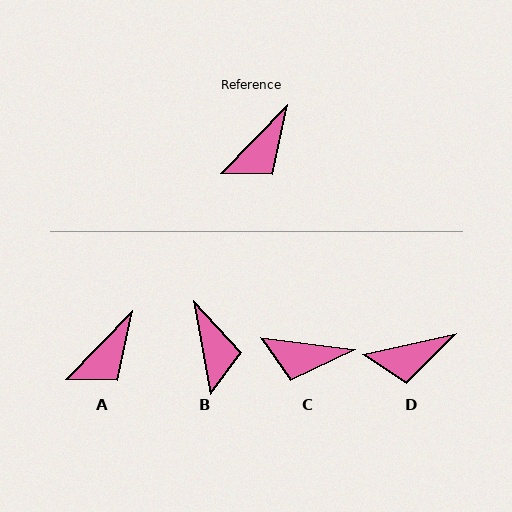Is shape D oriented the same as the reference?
No, it is off by about 32 degrees.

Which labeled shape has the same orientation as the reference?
A.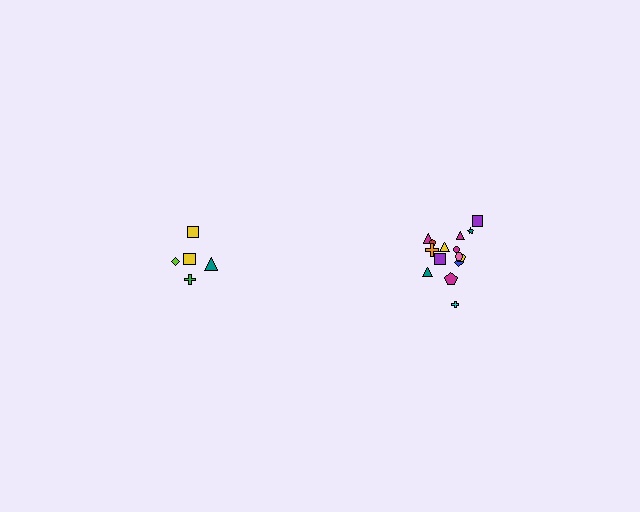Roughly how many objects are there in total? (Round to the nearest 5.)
Roughly 20 objects in total.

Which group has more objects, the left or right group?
The right group.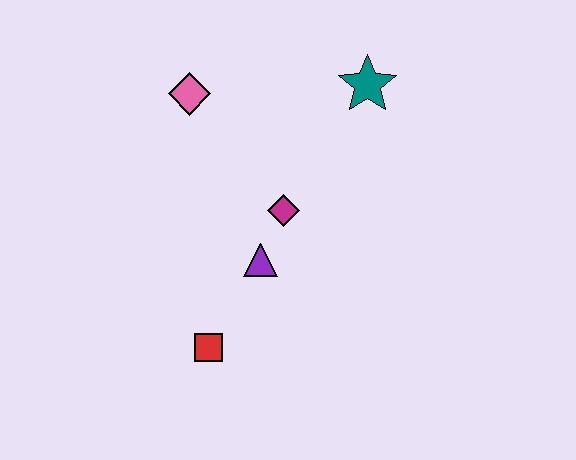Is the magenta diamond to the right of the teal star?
No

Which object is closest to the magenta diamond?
The purple triangle is closest to the magenta diamond.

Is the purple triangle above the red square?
Yes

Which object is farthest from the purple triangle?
The teal star is farthest from the purple triangle.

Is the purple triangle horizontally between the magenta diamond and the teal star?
No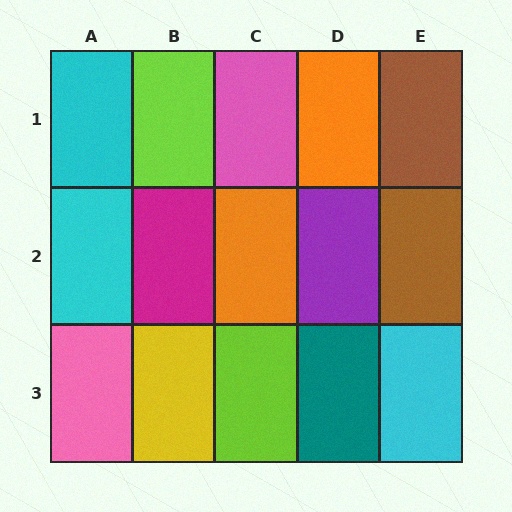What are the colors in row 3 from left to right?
Pink, yellow, lime, teal, cyan.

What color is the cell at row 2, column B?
Magenta.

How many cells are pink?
2 cells are pink.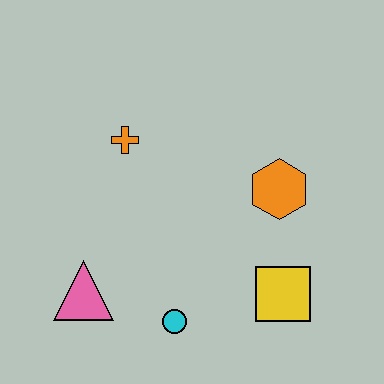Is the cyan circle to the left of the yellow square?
Yes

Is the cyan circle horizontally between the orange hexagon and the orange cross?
Yes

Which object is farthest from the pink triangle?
The orange hexagon is farthest from the pink triangle.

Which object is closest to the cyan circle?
The pink triangle is closest to the cyan circle.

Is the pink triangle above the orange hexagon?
No